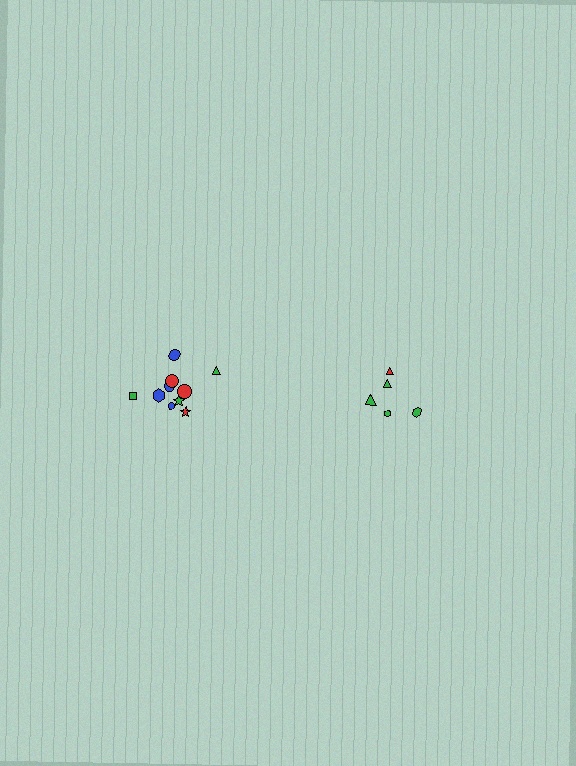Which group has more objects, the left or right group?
The left group.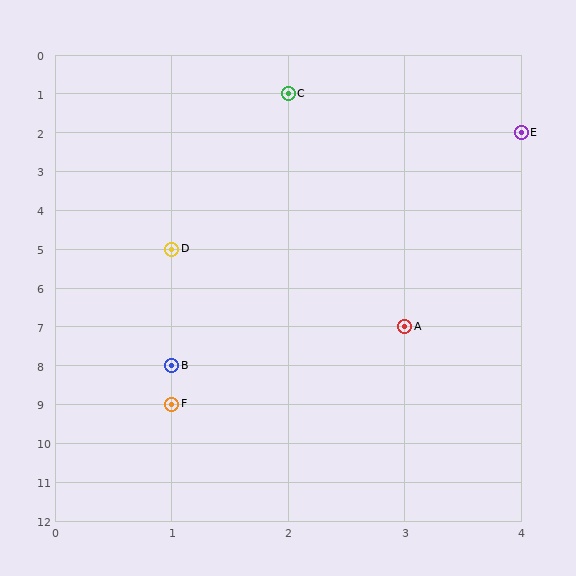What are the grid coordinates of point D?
Point D is at grid coordinates (1, 5).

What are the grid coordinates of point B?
Point B is at grid coordinates (1, 8).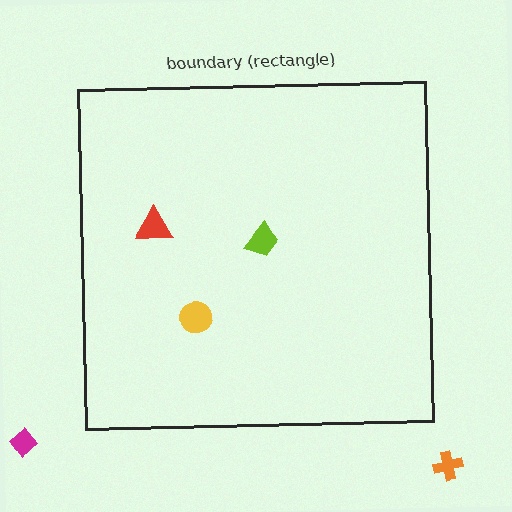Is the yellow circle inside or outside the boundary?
Inside.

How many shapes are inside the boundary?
3 inside, 2 outside.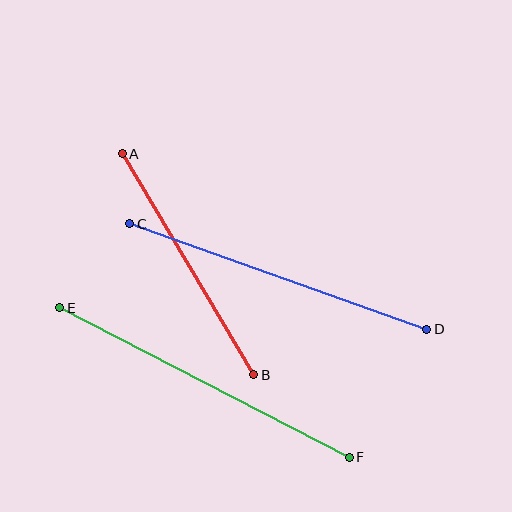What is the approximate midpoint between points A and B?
The midpoint is at approximately (188, 264) pixels.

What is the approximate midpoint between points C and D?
The midpoint is at approximately (278, 276) pixels.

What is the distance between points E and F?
The distance is approximately 326 pixels.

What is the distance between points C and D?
The distance is approximately 315 pixels.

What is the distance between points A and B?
The distance is approximately 257 pixels.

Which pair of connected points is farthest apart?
Points E and F are farthest apart.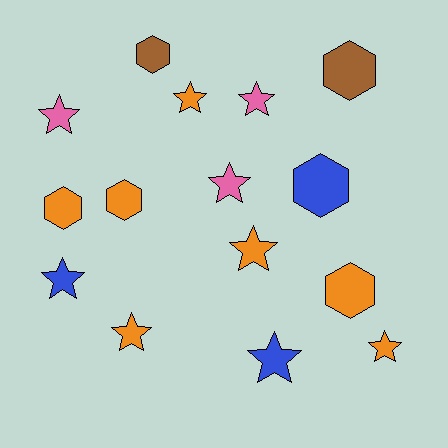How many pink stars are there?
There are 3 pink stars.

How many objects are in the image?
There are 15 objects.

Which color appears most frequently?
Orange, with 7 objects.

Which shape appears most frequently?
Star, with 9 objects.